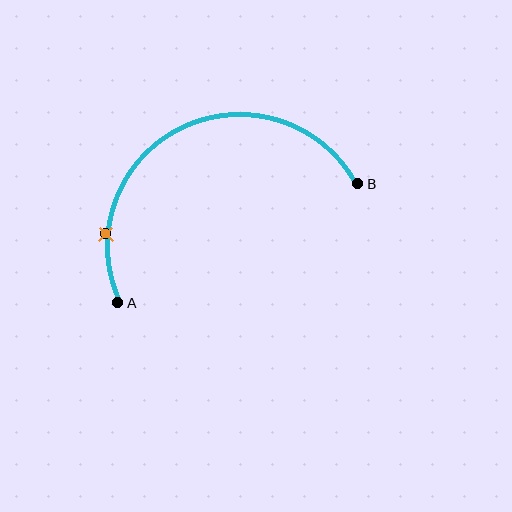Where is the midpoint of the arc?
The arc midpoint is the point on the curve farthest from the straight line joining A and B. It sits above that line.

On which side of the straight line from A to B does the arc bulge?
The arc bulges above the straight line connecting A and B.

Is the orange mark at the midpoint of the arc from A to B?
No. The orange mark lies on the arc but is closer to endpoint A. The arc midpoint would be at the point on the curve equidistant along the arc from both A and B.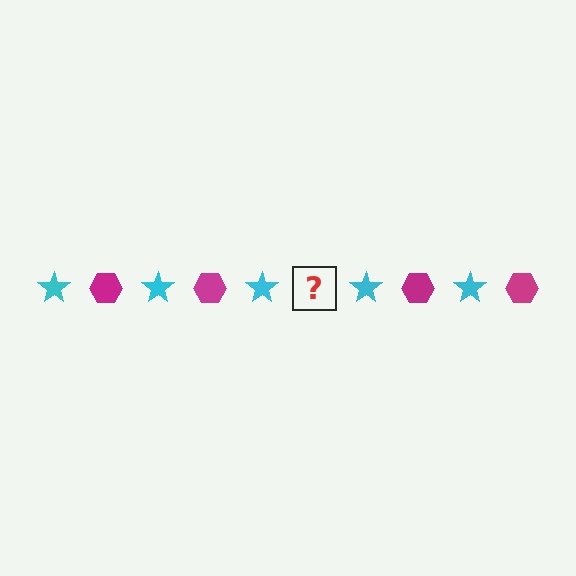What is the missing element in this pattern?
The missing element is a magenta hexagon.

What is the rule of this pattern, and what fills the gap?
The rule is that the pattern alternates between cyan star and magenta hexagon. The gap should be filled with a magenta hexagon.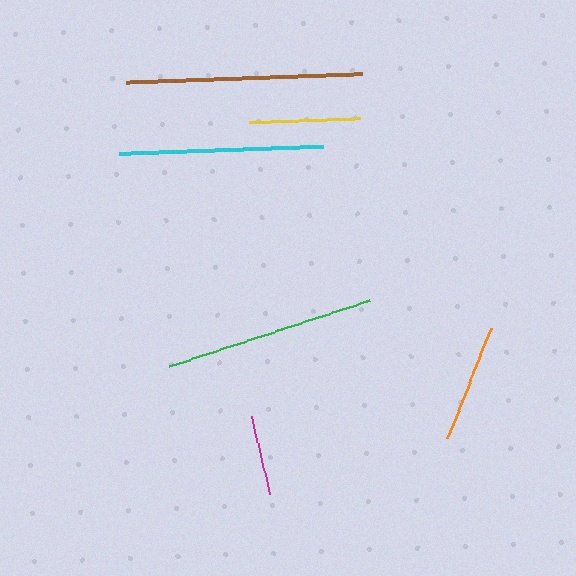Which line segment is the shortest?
The magenta line is the shortest at approximately 80 pixels.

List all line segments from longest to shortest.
From longest to shortest: brown, green, cyan, orange, yellow, magenta.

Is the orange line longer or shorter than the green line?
The green line is longer than the orange line.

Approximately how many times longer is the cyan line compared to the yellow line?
The cyan line is approximately 1.8 times the length of the yellow line.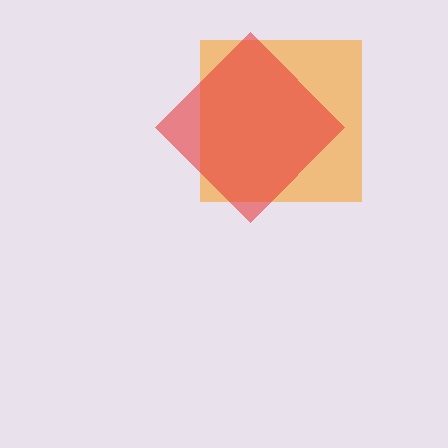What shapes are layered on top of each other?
The layered shapes are: an orange square, a red diamond.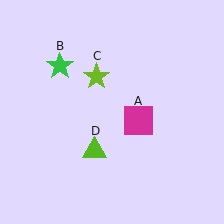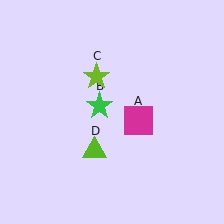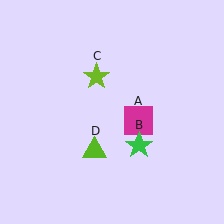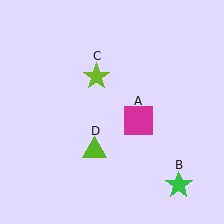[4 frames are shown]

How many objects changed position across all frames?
1 object changed position: green star (object B).